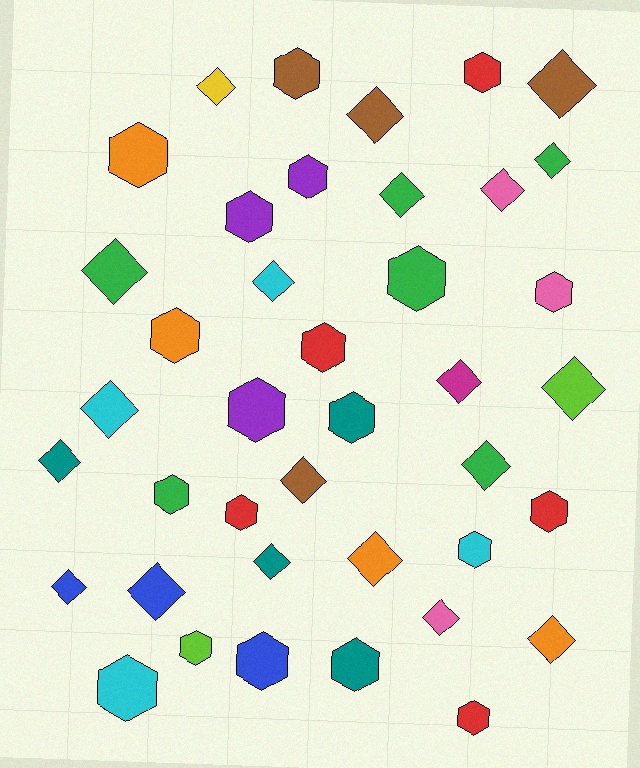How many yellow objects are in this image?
There is 1 yellow object.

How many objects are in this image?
There are 40 objects.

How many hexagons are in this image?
There are 20 hexagons.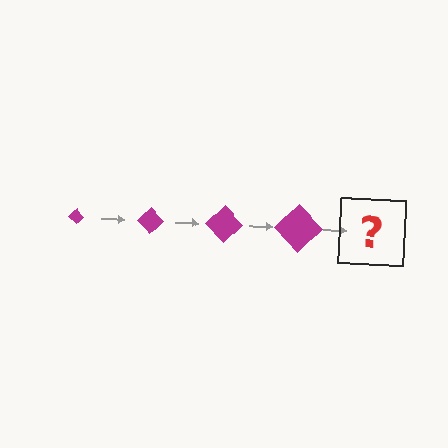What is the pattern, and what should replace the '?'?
The pattern is that the diamond gets progressively larger each step. The '?' should be a magenta diamond, larger than the previous one.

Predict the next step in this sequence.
The next step is a magenta diamond, larger than the previous one.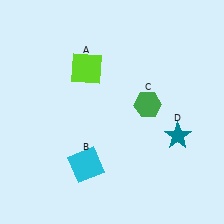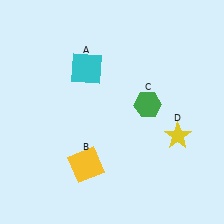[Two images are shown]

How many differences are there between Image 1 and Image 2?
There are 3 differences between the two images.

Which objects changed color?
A changed from lime to cyan. B changed from cyan to yellow. D changed from teal to yellow.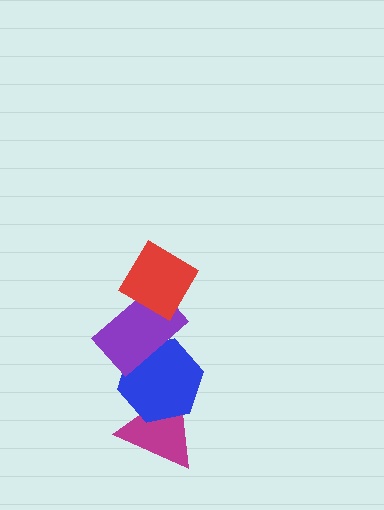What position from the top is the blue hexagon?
The blue hexagon is 3rd from the top.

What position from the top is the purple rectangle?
The purple rectangle is 2nd from the top.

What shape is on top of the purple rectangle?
The red diamond is on top of the purple rectangle.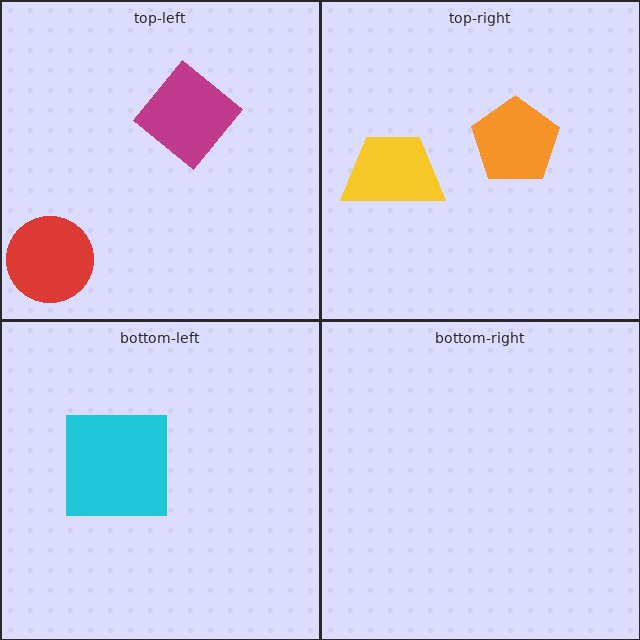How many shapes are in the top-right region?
2.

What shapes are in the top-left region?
The magenta diamond, the red circle.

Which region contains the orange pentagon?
The top-right region.